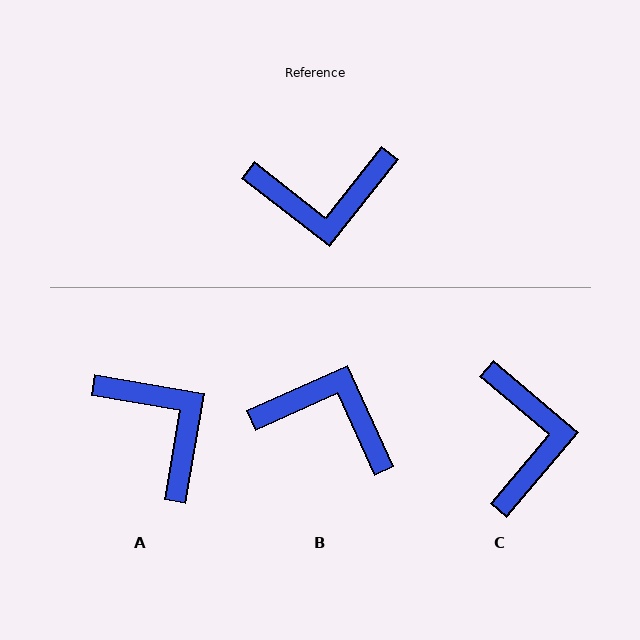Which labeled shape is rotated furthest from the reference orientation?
B, about 152 degrees away.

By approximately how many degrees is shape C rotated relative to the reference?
Approximately 88 degrees counter-clockwise.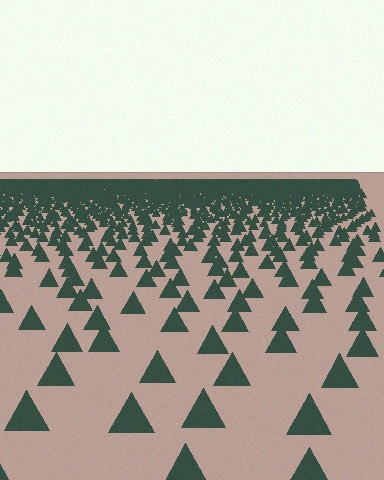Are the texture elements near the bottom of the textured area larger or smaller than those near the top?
Larger. Near the bottom, elements are closer to the viewer and appear at a bigger on-screen size.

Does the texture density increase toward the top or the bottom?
Density increases toward the top.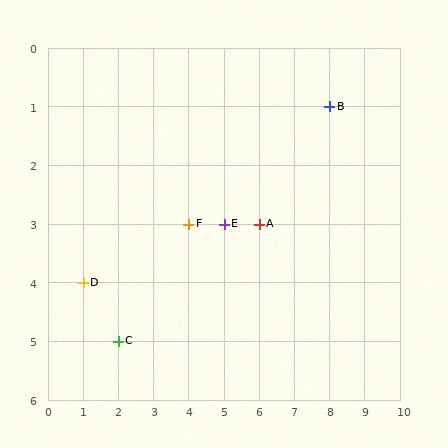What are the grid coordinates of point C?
Point C is at grid coordinates (2, 5).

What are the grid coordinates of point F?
Point F is at grid coordinates (4, 3).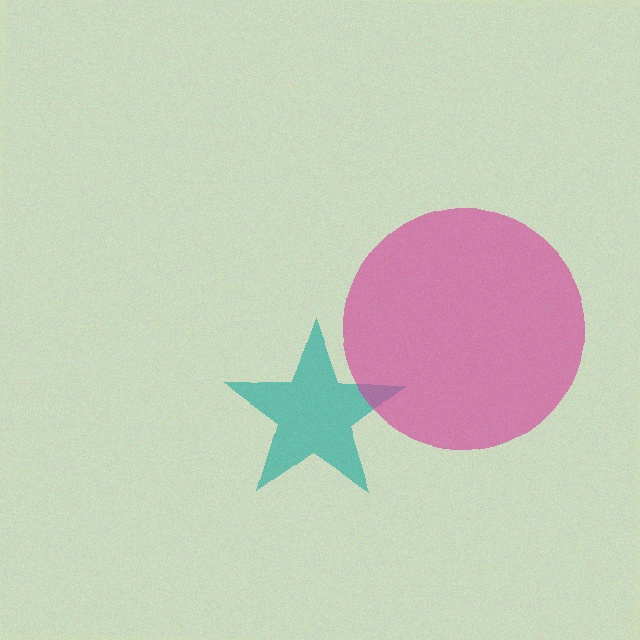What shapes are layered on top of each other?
The layered shapes are: a teal star, a magenta circle.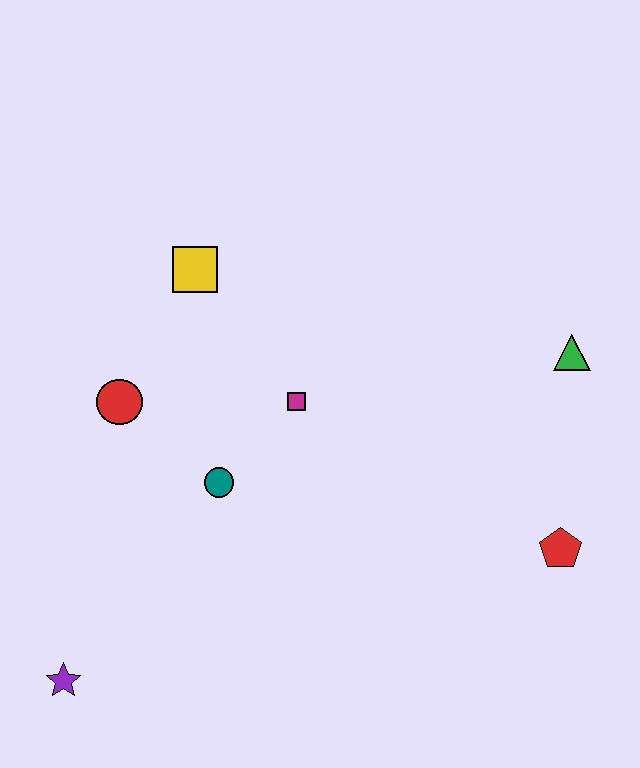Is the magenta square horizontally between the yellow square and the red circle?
No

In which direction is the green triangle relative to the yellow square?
The green triangle is to the right of the yellow square.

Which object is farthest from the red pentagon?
The purple star is farthest from the red pentagon.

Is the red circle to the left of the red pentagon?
Yes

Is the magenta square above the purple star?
Yes